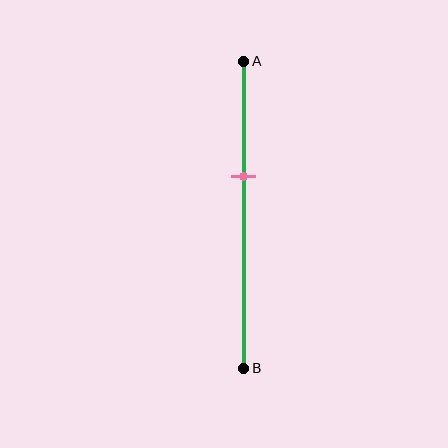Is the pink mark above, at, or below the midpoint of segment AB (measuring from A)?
The pink mark is above the midpoint of segment AB.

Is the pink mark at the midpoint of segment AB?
No, the mark is at about 40% from A, not at the 50% midpoint.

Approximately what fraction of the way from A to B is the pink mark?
The pink mark is approximately 40% of the way from A to B.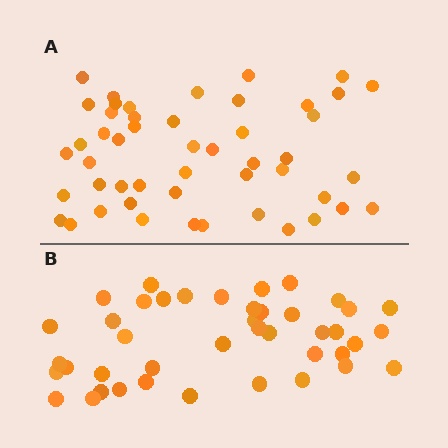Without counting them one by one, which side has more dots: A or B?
Region A (the top region) has more dots.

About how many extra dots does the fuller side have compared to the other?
Region A has roughly 8 or so more dots than region B.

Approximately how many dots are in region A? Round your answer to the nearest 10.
About 50 dots. (The exact count is 49, which rounds to 50.)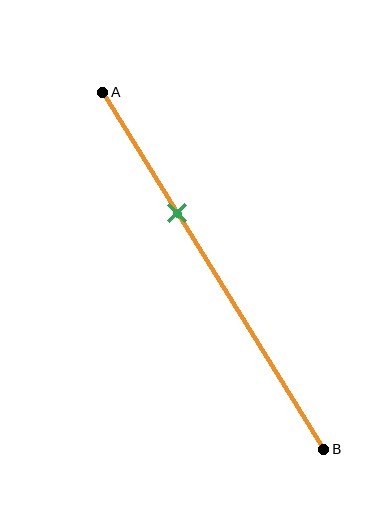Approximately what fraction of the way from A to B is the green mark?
The green mark is approximately 35% of the way from A to B.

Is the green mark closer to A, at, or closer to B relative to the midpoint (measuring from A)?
The green mark is closer to point A than the midpoint of segment AB.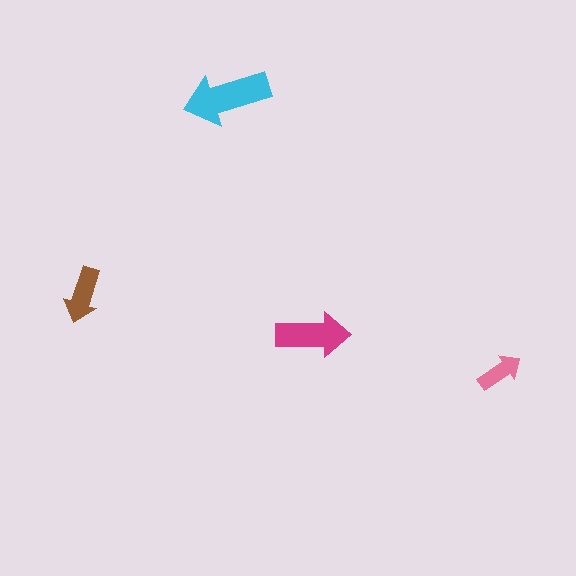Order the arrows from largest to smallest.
the cyan one, the magenta one, the brown one, the pink one.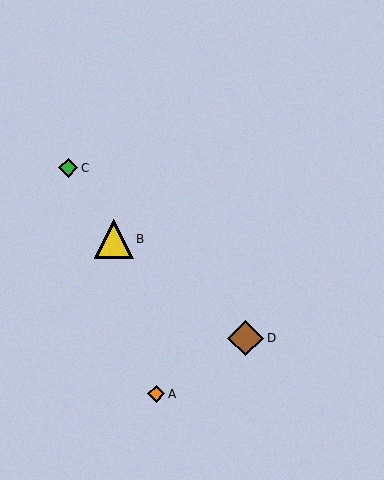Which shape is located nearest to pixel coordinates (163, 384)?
The orange diamond (labeled A) at (156, 394) is nearest to that location.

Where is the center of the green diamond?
The center of the green diamond is at (68, 168).